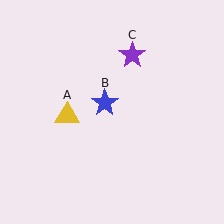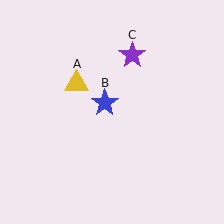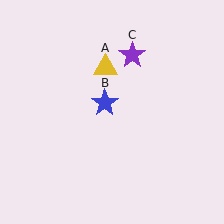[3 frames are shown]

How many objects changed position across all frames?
1 object changed position: yellow triangle (object A).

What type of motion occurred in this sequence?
The yellow triangle (object A) rotated clockwise around the center of the scene.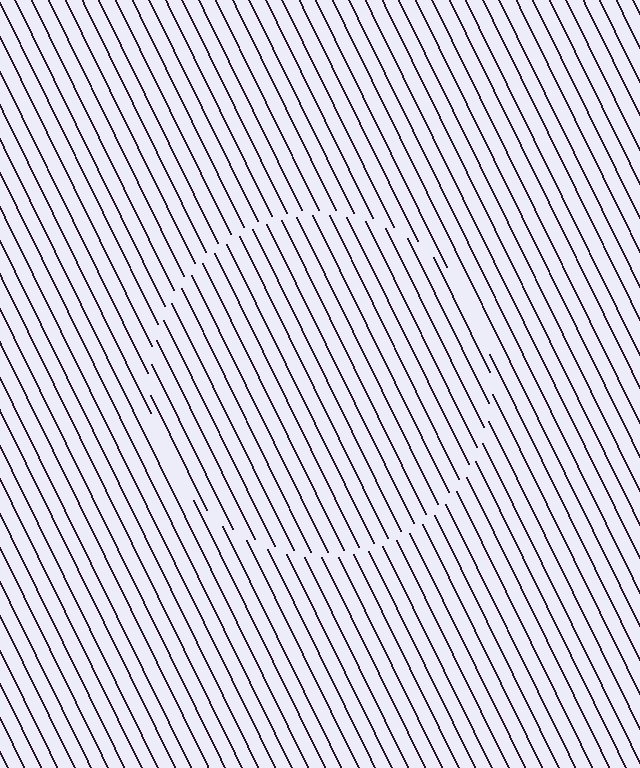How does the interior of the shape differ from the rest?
The interior of the shape contains the same grating, shifted by half a period — the contour is defined by the phase discontinuity where line-ends from the inner and outer gratings abut.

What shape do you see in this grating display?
An illusory circle. The interior of the shape contains the same grating, shifted by half a period — the contour is defined by the phase discontinuity where line-ends from the inner and outer gratings abut.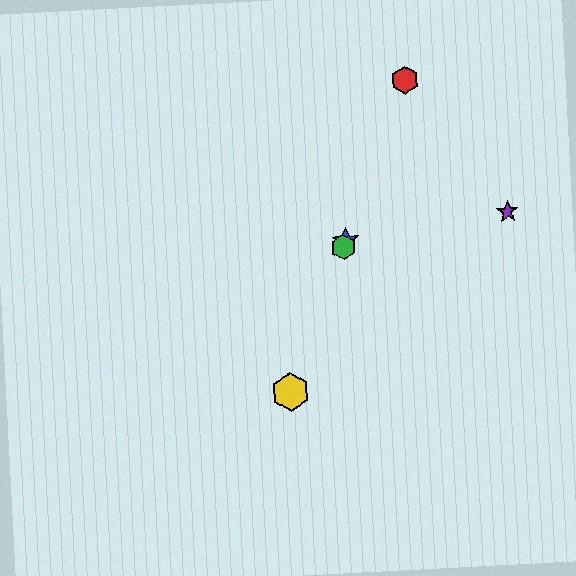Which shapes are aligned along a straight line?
The red hexagon, the blue star, the green hexagon, the yellow hexagon are aligned along a straight line.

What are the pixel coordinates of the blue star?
The blue star is at (346, 241).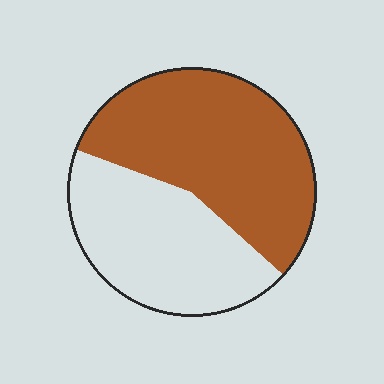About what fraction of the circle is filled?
About three fifths (3/5).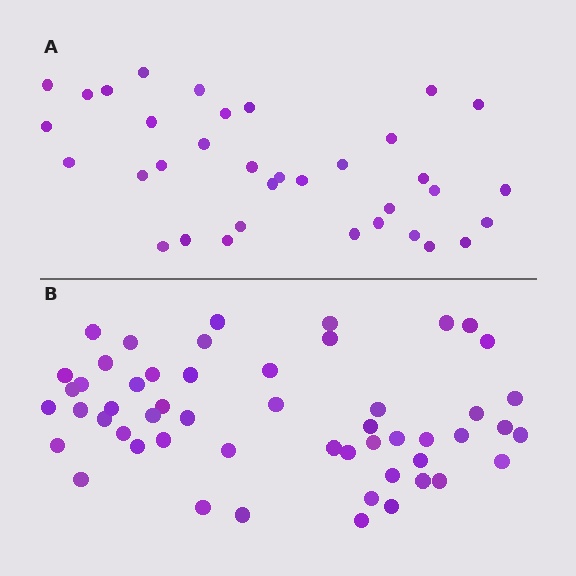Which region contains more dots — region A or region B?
Region B (the bottom region) has more dots.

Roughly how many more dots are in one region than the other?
Region B has approximately 20 more dots than region A.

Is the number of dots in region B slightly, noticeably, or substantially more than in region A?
Region B has substantially more. The ratio is roughly 1.5 to 1.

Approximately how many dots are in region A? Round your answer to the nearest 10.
About 40 dots. (The exact count is 35, which rounds to 40.)